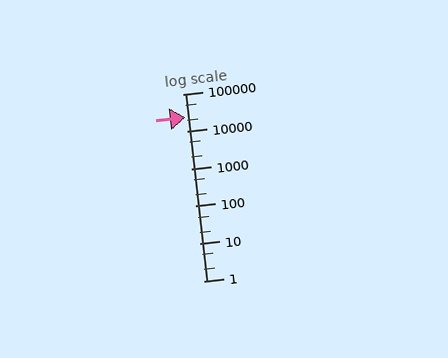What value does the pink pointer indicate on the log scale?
The pointer indicates approximately 23000.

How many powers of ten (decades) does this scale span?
The scale spans 5 decades, from 1 to 100000.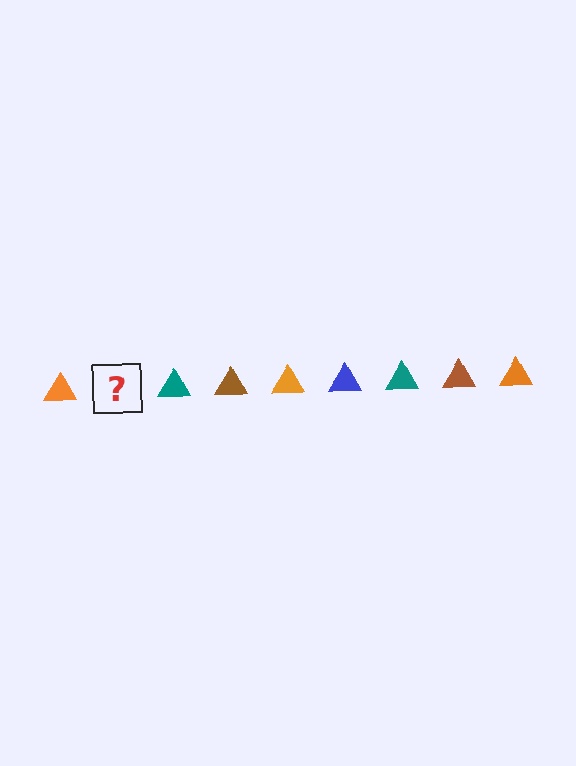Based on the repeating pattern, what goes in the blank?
The blank should be a blue triangle.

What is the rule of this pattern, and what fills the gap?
The rule is that the pattern cycles through orange, blue, teal, brown triangles. The gap should be filled with a blue triangle.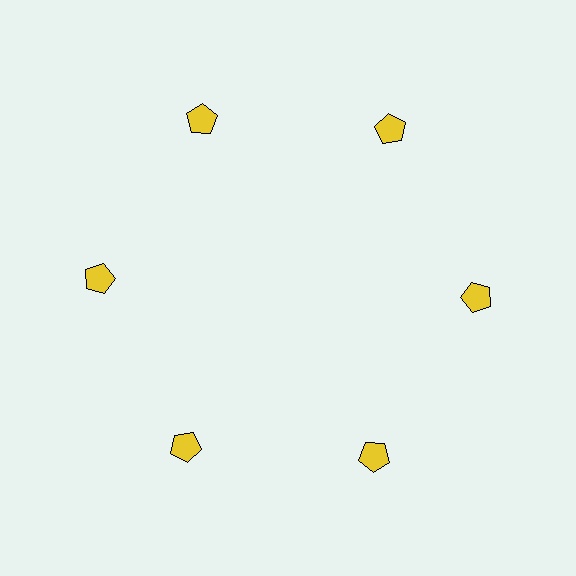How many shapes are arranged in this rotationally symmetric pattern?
There are 6 shapes, arranged in 6 groups of 1.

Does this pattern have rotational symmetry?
Yes, this pattern has 6-fold rotational symmetry. It looks the same after rotating 60 degrees around the center.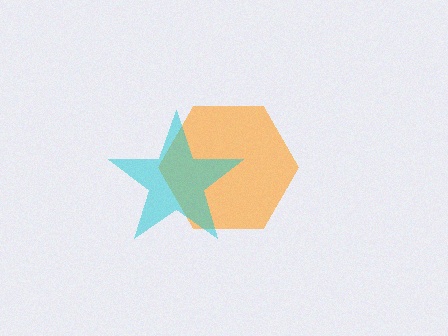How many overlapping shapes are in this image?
There are 2 overlapping shapes in the image.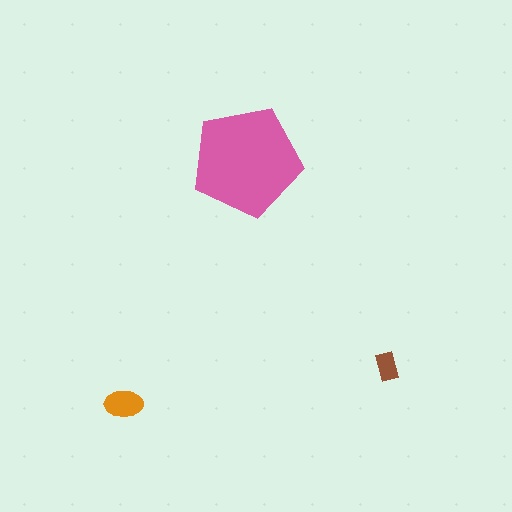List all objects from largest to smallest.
The pink pentagon, the orange ellipse, the brown rectangle.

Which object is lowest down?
The orange ellipse is bottommost.